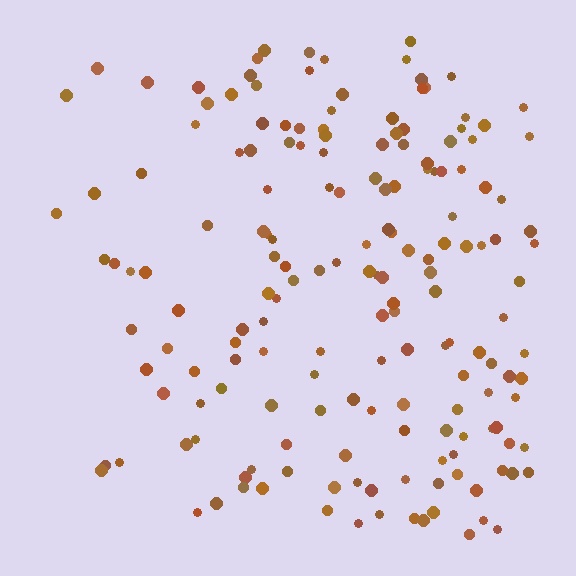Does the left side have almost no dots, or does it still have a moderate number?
Still a moderate number, just noticeably fewer than the right.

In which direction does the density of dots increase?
From left to right, with the right side densest.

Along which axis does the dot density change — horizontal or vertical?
Horizontal.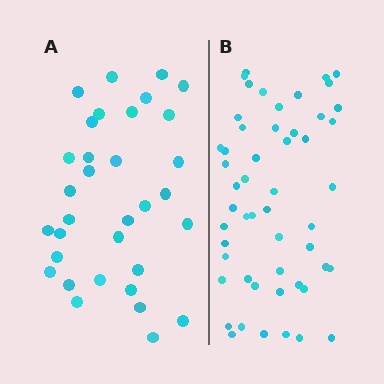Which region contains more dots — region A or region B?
Region B (the right region) has more dots.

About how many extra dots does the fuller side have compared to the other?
Region B has approximately 20 more dots than region A.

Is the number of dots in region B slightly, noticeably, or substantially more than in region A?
Region B has substantially more. The ratio is roughly 1.6 to 1.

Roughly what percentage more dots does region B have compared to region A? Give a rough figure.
About 60% more.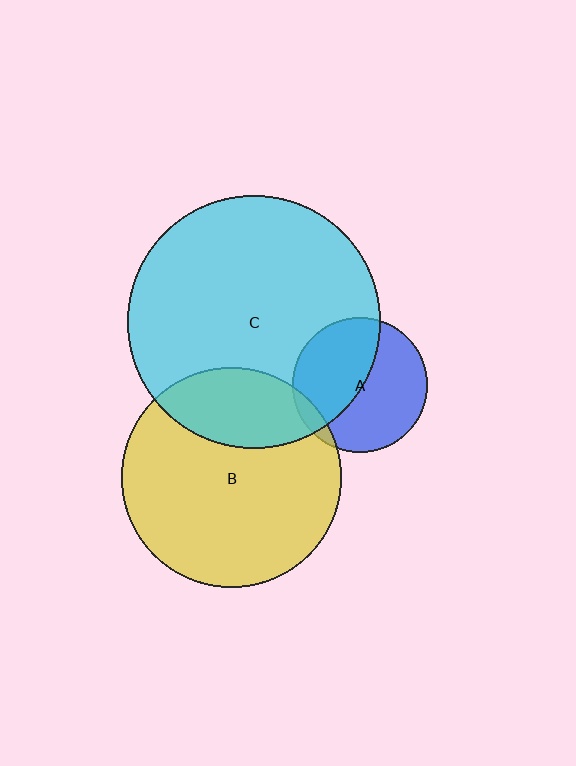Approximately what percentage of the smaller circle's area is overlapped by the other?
Approximately 25%.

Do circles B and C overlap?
Yes.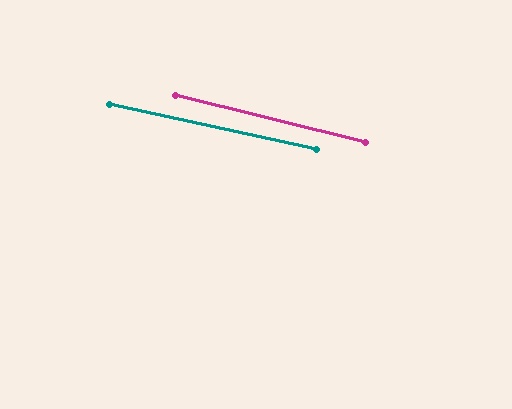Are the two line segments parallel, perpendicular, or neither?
Parallel — their directions differ by only 1.8°.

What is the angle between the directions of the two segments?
Approximately 2 degrees.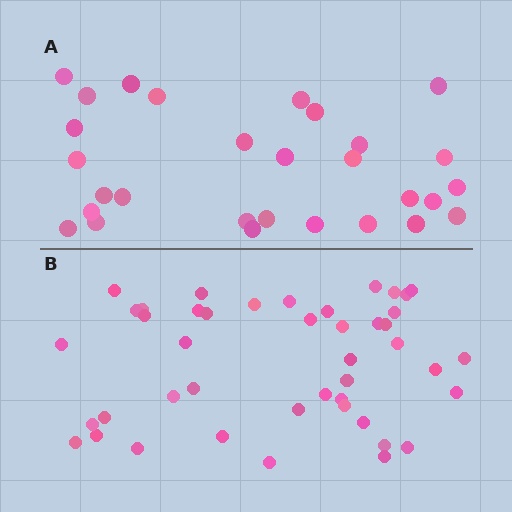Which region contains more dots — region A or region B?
Region B (the bottom region) has more dots.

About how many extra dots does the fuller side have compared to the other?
Region B has approximately 15 more dots than region A.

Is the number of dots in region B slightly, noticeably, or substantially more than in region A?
Region B has substantially more. The ratio is roughly 1.5 to 1.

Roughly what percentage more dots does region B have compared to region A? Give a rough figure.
About 50% more.